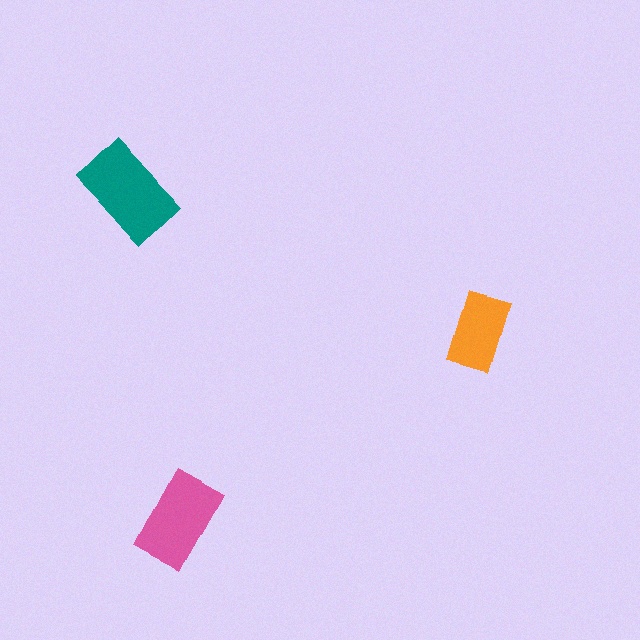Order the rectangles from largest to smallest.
the teal one, the pink one, the orange one.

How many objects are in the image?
There are 3 objects in the image.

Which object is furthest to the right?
The orange rectangle is rightmost.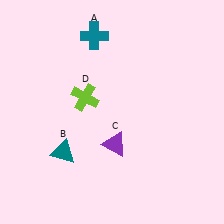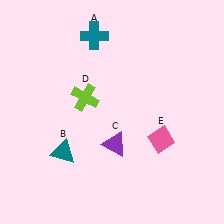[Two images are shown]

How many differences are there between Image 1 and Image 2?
There is 1 difference between the two images.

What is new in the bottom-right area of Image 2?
A pink diamond (E) was added in the bottom-right area of Image 2.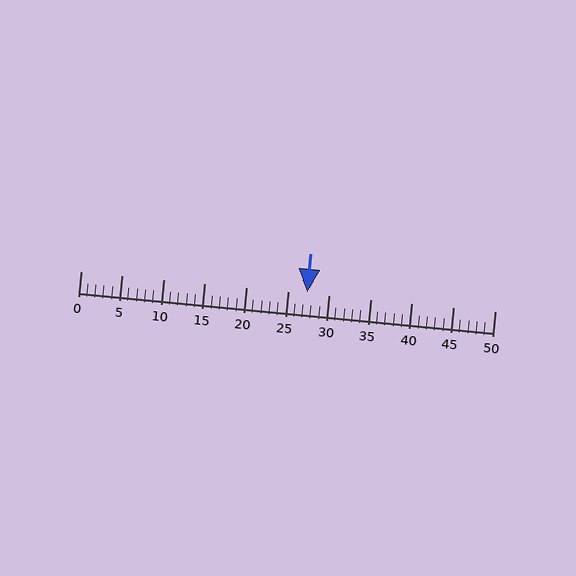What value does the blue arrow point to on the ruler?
The blue arrow points to approximately 27.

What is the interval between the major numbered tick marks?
The major tick marks are spaced 5 units apart.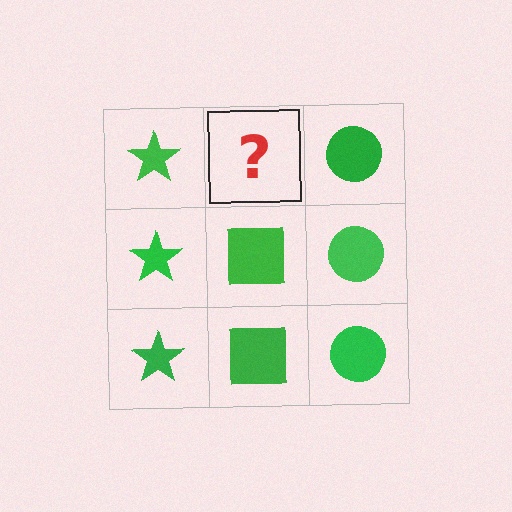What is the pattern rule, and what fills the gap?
The rule is that each column has a consistent shape. The gap should be filled with a green square.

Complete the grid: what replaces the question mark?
The question mark should be replaced with a green square.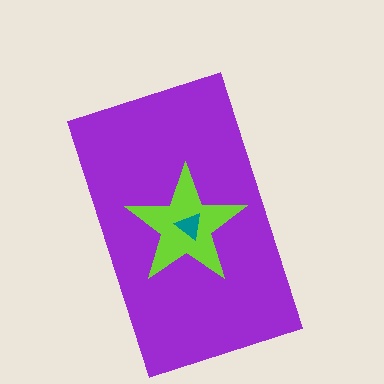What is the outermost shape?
The purple rectangle.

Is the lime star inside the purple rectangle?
Yes.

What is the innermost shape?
The teal triangle.